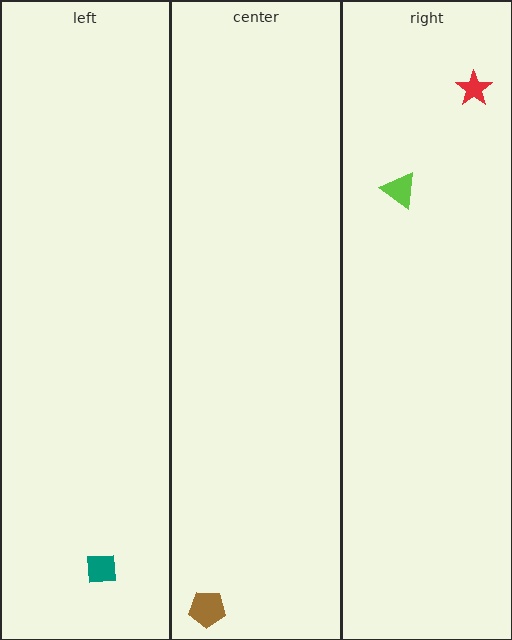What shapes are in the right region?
The red star, the lime triangle.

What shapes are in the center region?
The brown pentagon.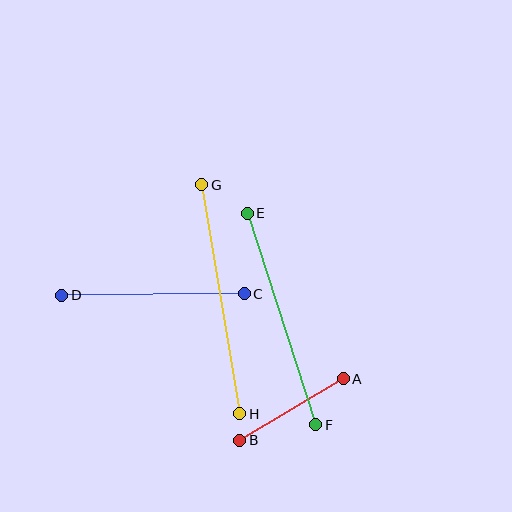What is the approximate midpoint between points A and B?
The midpoint is at approximately (292, 409) pixels.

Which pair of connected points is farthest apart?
Points G and H are farthest apart.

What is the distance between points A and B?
The distance is approximately 120 pixels.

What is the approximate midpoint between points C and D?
The midpoint is at approximately (153, 295) pixels.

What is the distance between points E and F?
The distance is approximately 222 pixels.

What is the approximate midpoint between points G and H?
The midpoint is at approximately (221, 299) pixels.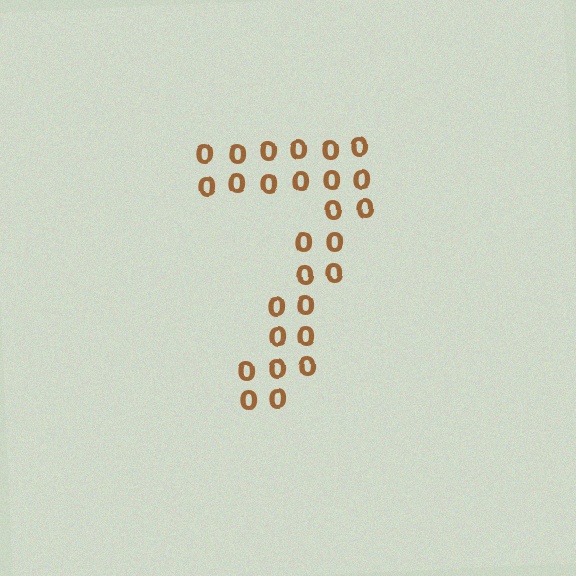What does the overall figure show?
The overall figure shows the digit 7.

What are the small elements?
The small elements are digit 0's.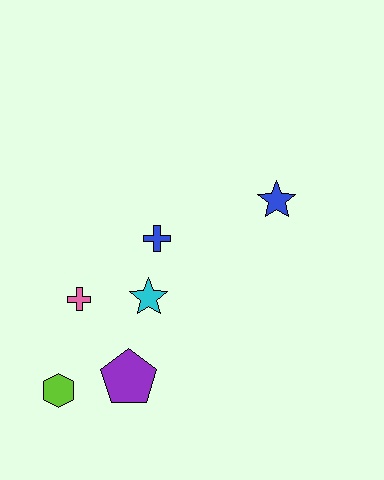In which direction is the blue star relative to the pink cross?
The blue star is to the right of the pink cross.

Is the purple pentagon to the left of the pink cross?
No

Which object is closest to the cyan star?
The blue cross is closest to the cyan star.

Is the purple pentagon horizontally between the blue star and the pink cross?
Yes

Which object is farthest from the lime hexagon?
The blue star is farthest from the lime hexagon.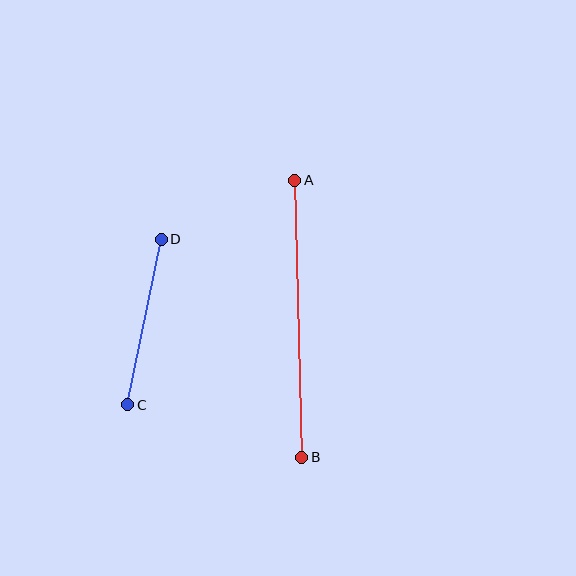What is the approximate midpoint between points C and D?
The midpoint is at approximately (144, 322) pixels.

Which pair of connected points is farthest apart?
Points A and B are farthest apart.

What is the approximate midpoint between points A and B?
The midpoint is at approximately (298, 319) pixels.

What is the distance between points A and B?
The distance is approximately 277 pixels.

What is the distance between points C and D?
The distance is approximately 169 pixels.